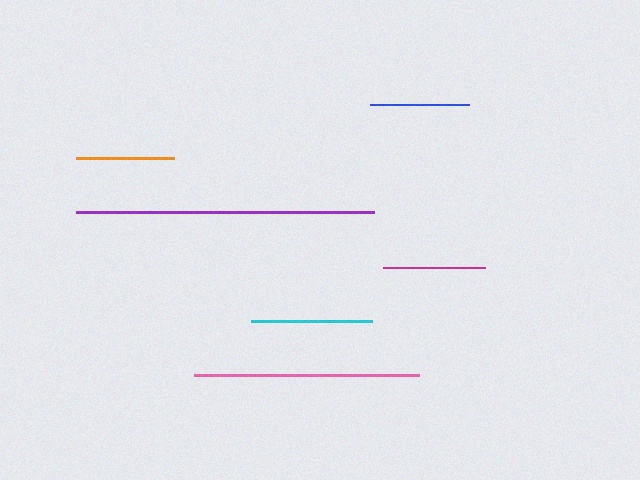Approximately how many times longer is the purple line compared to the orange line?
The purple line is approximately 3.0 times the length of the orange line.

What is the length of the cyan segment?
The cyan segment is approximately 122 pixels long.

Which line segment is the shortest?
The orange line is the shortest at approximately 98 pixels.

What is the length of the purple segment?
The purple segment is approximately 298 pixels long.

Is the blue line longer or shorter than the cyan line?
The cyan line is longer than the blue line.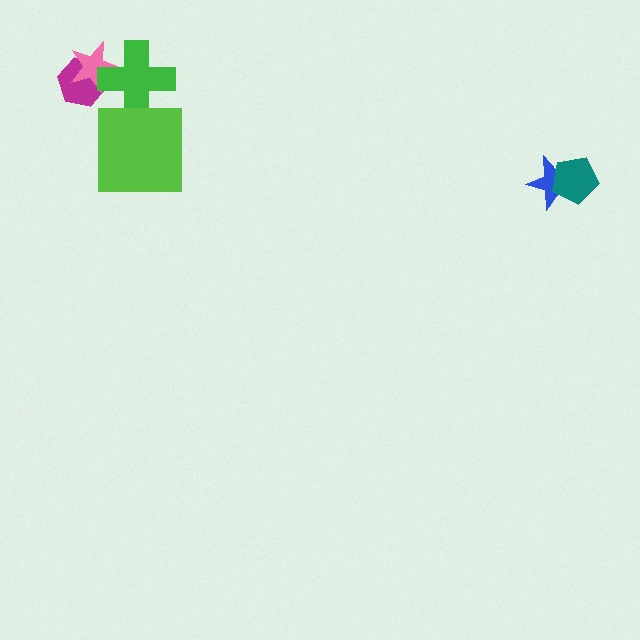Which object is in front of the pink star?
The green cross is in front of the pink star.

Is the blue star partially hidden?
Yes, it is partially covered by another shape.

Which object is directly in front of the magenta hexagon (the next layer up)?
The pink star is directly in front of the magenta hexagon.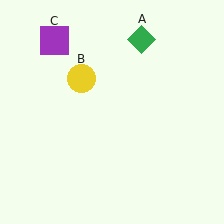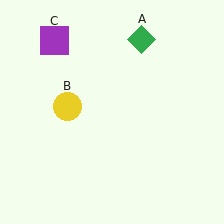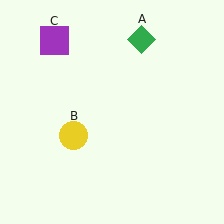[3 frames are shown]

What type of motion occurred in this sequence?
The yellow circle (object B) rotated counterclockwise around the center of the scene.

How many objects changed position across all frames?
1 object changed position: yellow circle (object B).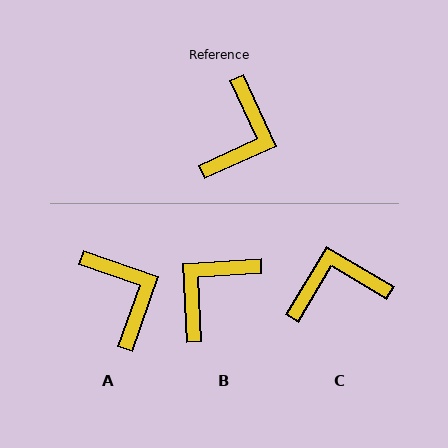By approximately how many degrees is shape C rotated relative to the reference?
Approximately 125 degrees counter-clockwise.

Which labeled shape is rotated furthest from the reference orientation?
B, about 159 degrees away.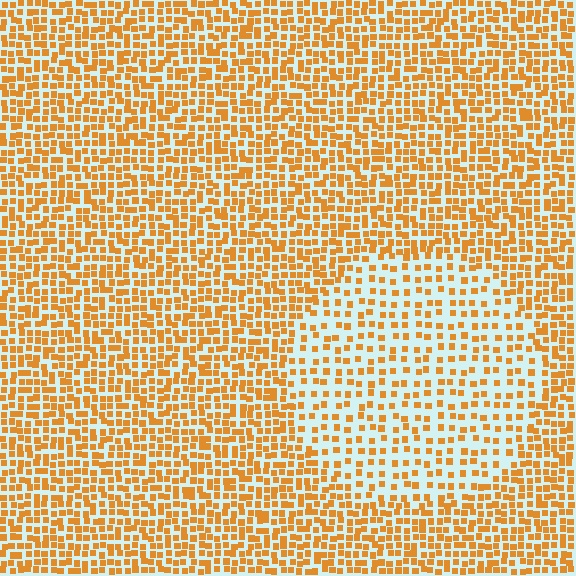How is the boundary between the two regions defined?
The boundary is defined by a change in element density (approximately 1.9x ratio). All elements are the same color, size, and shape.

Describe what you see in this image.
The image contains small orange elements arranged at two different densities. A circle-shaped region is visible where the elements are less densely packed than the surrounding area.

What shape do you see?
I see a circle.